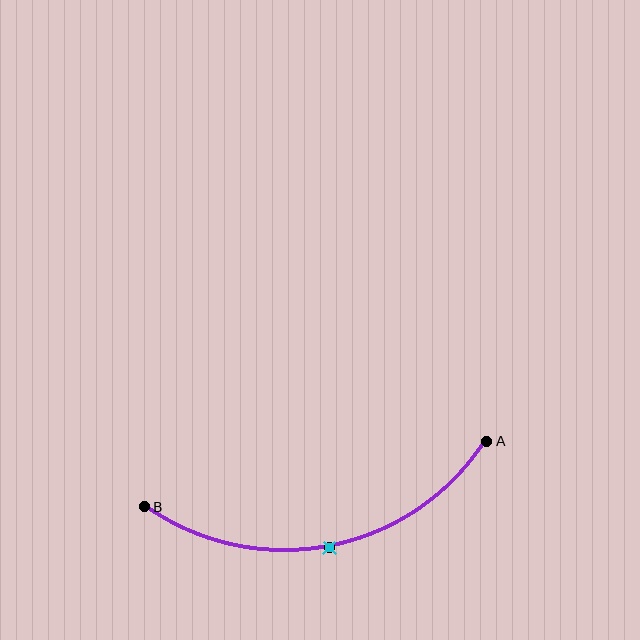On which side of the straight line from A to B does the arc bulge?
The arc bulges below the straight line connecting A and B.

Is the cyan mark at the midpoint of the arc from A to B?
Yes. The cyan mark lies on the arc at equal arc-length from both A and B — it is the arc midpoint.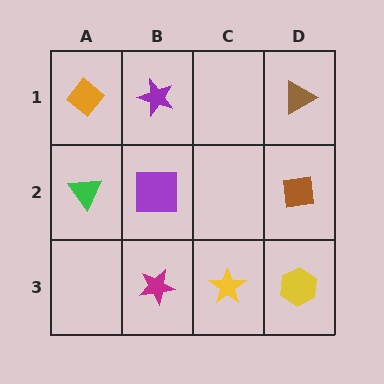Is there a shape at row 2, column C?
No, that cell is empty.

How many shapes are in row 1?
3 shapes.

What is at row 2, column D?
A brown square.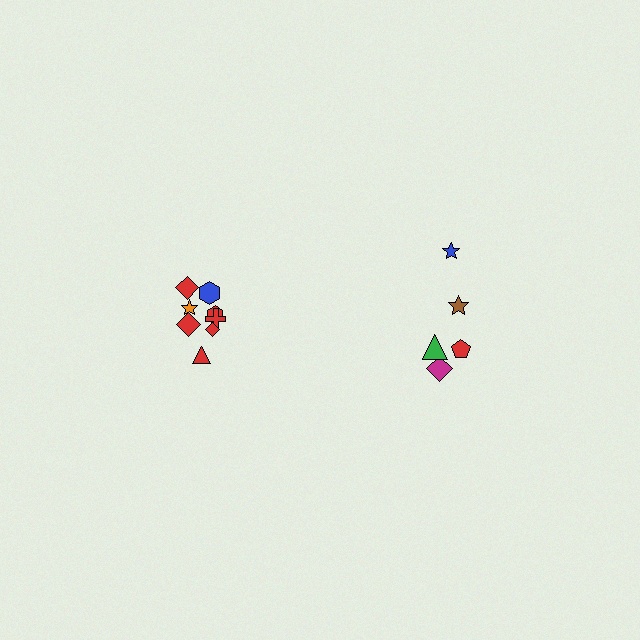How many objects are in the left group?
There are 8 objects.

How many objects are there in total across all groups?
There are 13 objects.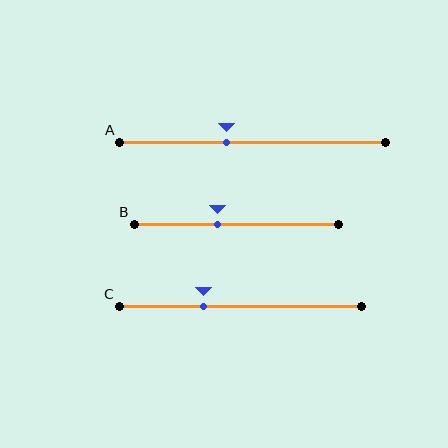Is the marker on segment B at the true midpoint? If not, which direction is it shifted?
No, the marker on segment B is shifted to the left by about 9% of the segment length.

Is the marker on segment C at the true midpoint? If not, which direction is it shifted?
No, the marker on segment C is shifted to the left by about 15% of the segment length.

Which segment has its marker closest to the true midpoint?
Segment B has its marker closest to the true midpoint.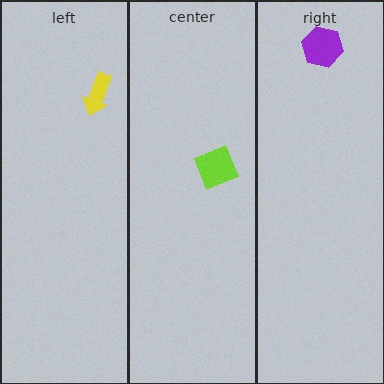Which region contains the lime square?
The center region.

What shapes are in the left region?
The yellow arrow.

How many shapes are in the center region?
1.